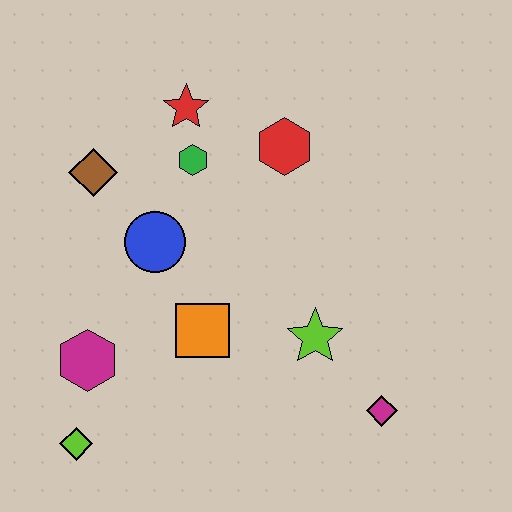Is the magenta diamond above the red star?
No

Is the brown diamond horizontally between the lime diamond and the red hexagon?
Yes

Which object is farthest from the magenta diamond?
The brown diamond is farthest from the magenta diamond.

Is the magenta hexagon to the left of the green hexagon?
Yes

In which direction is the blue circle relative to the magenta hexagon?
The blue circle is above the magenta hexagon.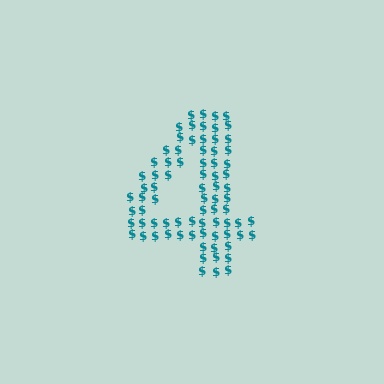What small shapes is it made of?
It is made of small dollar signs.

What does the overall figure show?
The overall figure shows the digit 4.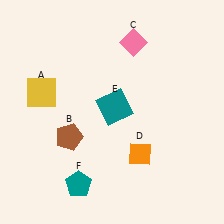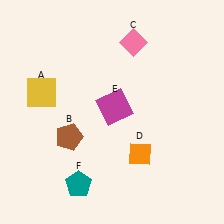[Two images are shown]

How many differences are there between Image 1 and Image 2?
There is 1 difference between the two images.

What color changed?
The square (E) changed from teal in Image 1 to magenta in Image 2.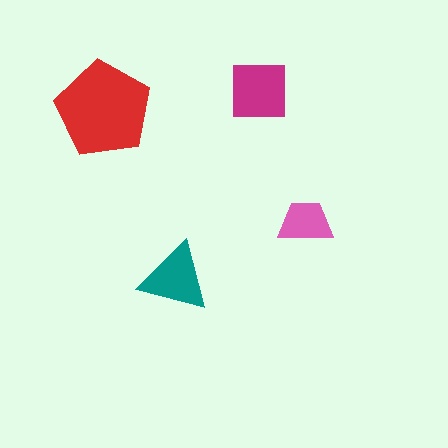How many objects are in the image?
There are 4 objects in the image.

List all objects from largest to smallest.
The red pentagon, the magenta square, the teal triangle, the pink trapezoid.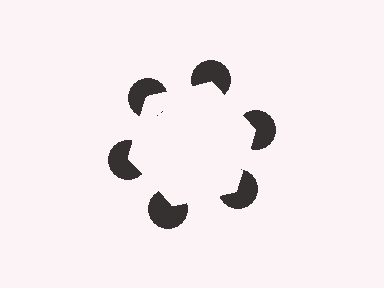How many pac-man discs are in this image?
There are 6 — one at each vertex of the illusory hexagon.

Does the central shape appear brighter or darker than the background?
It typically appears slightly brighter than the background, even though no actual brightness change is drawn.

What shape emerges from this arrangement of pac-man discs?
An illusory hexagon — its edges are inferred from the aligned wedge cuts in the pac-man discs, not physically drawn.